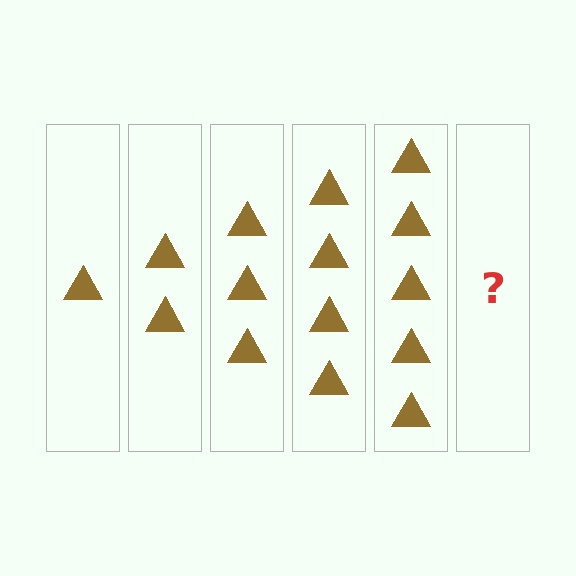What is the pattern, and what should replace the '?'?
The pattern is that each step adds one more triangle. The '?' should be 6 triangles.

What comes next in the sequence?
The next element should be 6 triangles.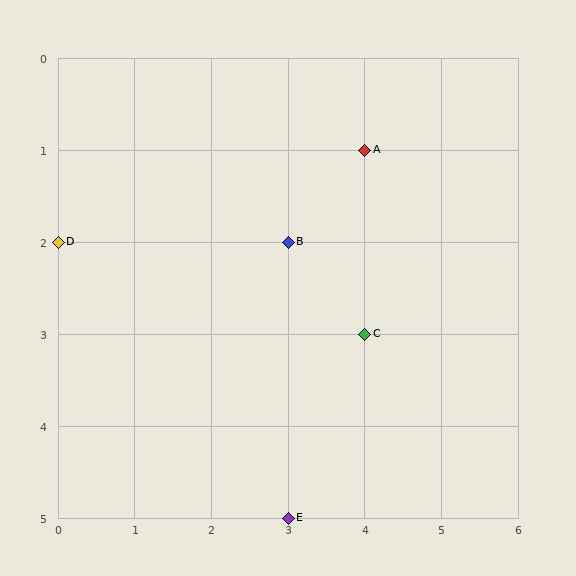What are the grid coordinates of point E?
Point E is at grid coordinates (3, 5).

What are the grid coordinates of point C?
Point C is at grid coordinates (4, 3).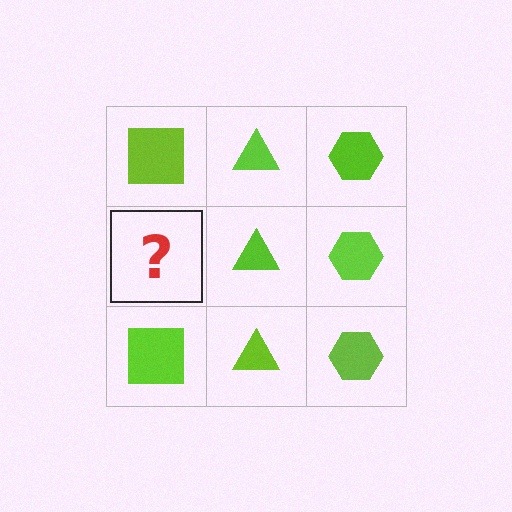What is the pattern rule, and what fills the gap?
The rule is that each column has a consistent shape. The gap should be filled with a lime square.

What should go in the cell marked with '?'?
The missing cell should contain a lime square.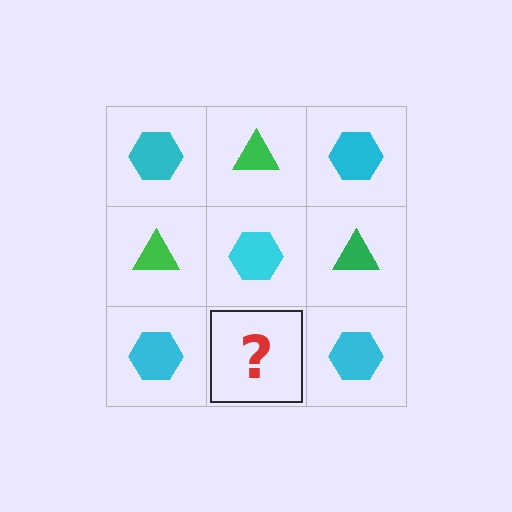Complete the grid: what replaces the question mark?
The question mark should be replaced with a green triangle.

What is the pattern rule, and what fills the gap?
The rule is that it alternates cyan hexagon and green triangle in a checkerboard pattern. The gap should be filled with a green triangle.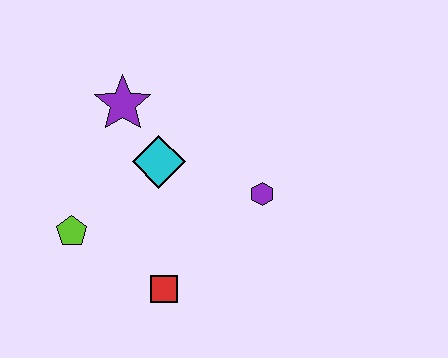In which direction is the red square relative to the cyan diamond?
The red square is below the cyan diamond.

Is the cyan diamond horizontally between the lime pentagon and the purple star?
No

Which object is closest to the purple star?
The cyan diamond is closest to the purple star.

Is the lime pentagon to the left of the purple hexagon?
Yes